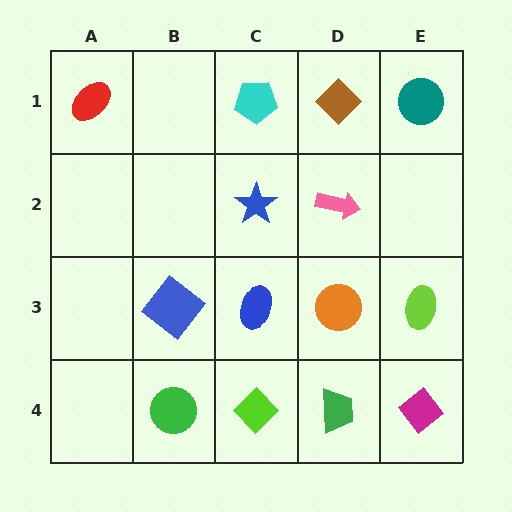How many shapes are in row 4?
4 shapes.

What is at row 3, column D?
An orange circle.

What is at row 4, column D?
A green trapezoid.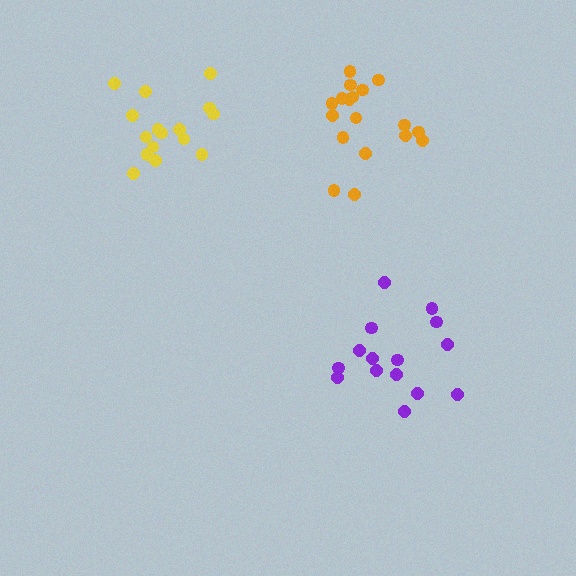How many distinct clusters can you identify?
There are 3 distinct clusters.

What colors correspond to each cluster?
The clusters are colored: purple, orange, yellow.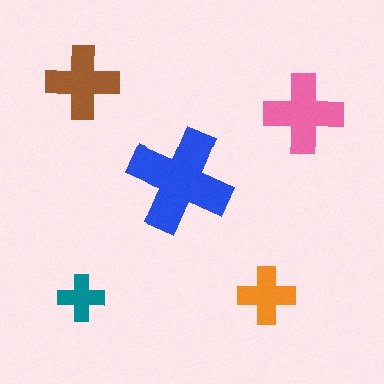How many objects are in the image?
There are 5 objects in the image.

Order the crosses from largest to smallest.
the blue one, the pink one, the brown one, the orange one, the teal one.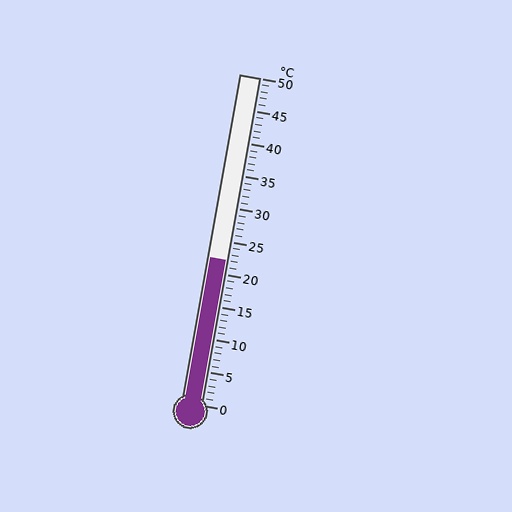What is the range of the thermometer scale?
The thermometer scale ranges from 0°C to 50°C.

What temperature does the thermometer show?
The thermometer shows approximately 22°C.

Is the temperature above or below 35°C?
The temperature is below 35°C.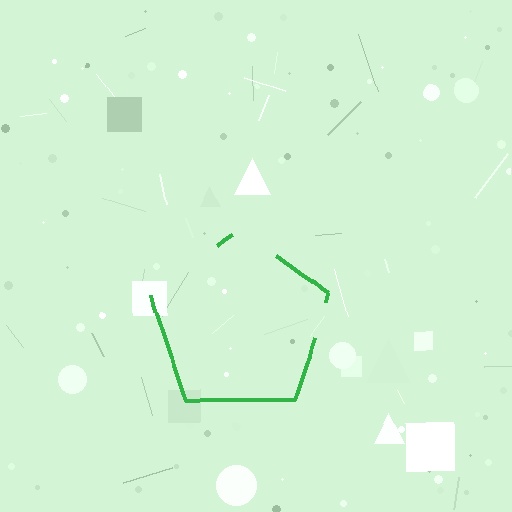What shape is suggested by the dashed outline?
The dashed outline suggests a pentagon.